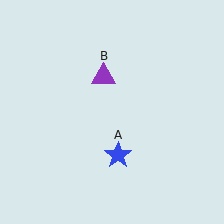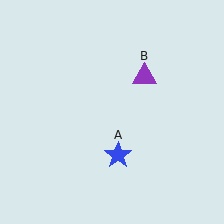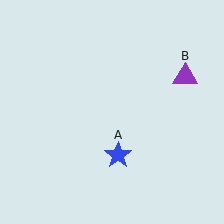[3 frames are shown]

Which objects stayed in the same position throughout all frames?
Blue star (object A) remained stationary.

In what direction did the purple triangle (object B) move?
The purple triangle (object B) moved right.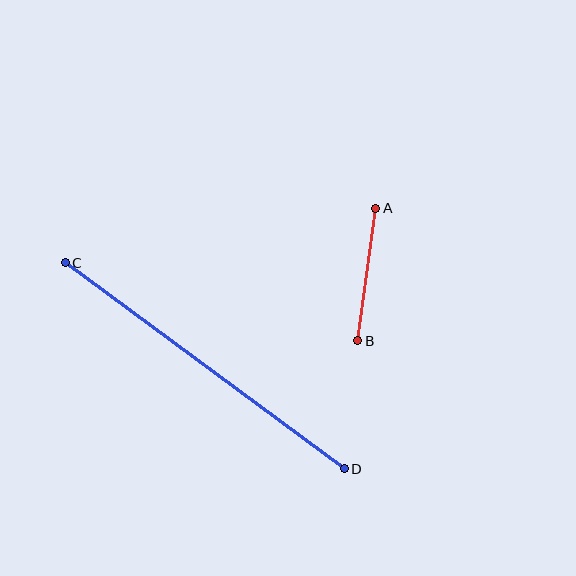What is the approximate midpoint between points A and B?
The midpoint is at approximately (367, 274) pixels.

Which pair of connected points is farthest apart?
Points C and D are farthest apart.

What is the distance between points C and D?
The distance is approximately 347 pixels.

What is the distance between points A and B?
The distance is approximately 134 pixels.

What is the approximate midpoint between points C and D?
The midpoint is at approximately (205, 366) pixels.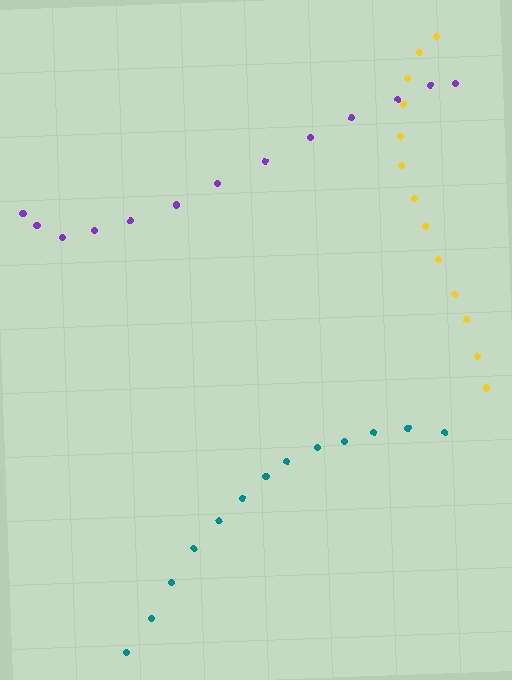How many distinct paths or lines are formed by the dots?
There are 3 distinct paths.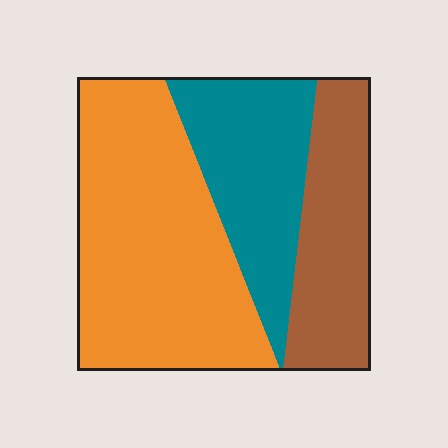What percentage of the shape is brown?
Brown covers 24% of the shape.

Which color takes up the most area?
Orange, at roughly 50%.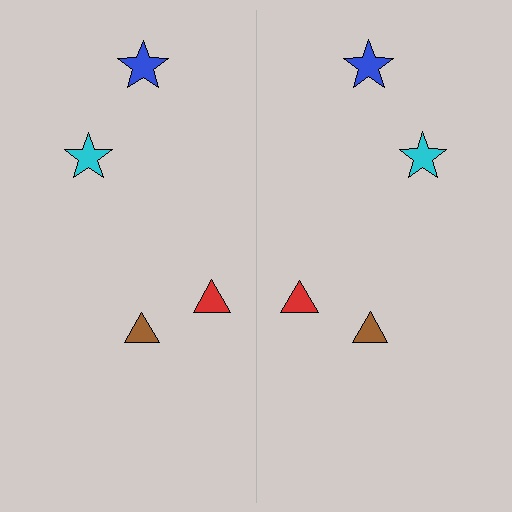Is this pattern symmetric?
Yes, this pattern has bilateral (reflection) symmetry.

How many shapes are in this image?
There are 8 shapes in this image.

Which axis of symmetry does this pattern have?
The pattern has a vertical axis of symmetry running through the center of the image.